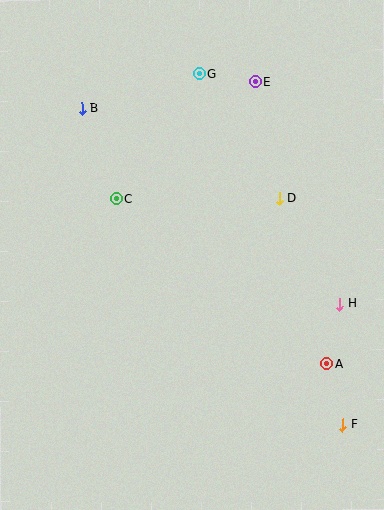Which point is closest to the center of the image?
Point C at (116, 199) is closest to the center.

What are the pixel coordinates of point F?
Point F is at (342, 425).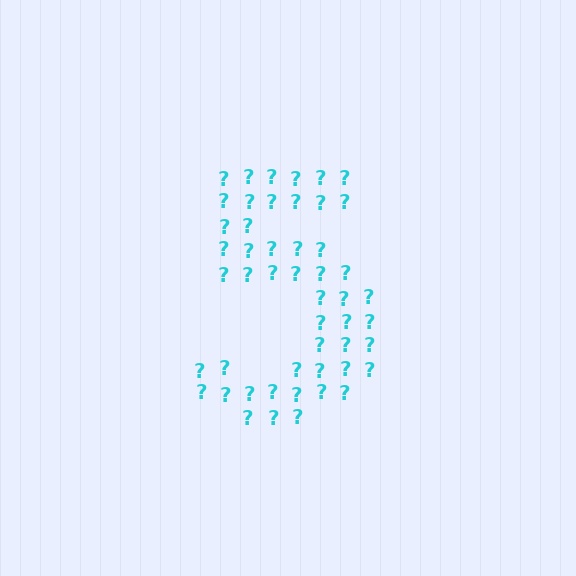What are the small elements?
The small elements are question marks.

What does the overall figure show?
The overall figure shows the digit 5.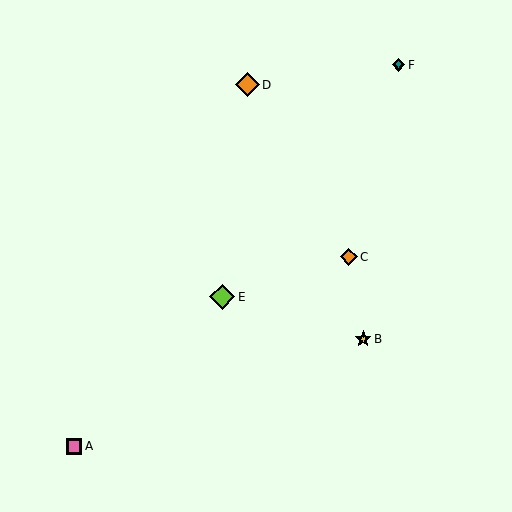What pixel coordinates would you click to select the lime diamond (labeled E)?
Click at (222, 297) to select the lime diamond E.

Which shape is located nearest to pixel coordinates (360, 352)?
The yellow star (labeled B) at (363, 339) is nearest to that location.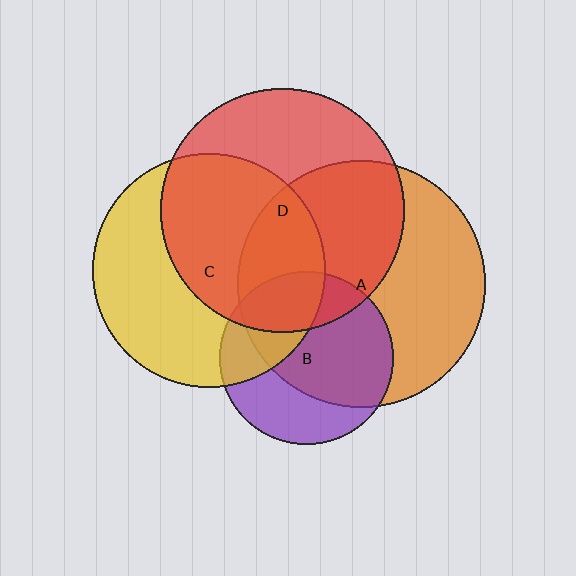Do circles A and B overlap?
Yes.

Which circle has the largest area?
Circle A (orange).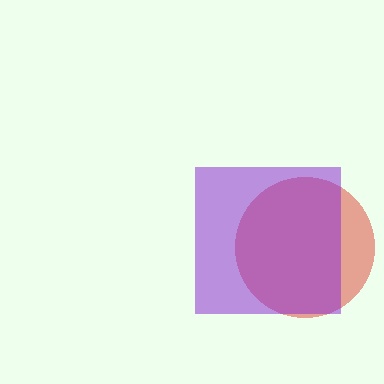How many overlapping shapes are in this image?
There are 2 overlapping shapes in the image.